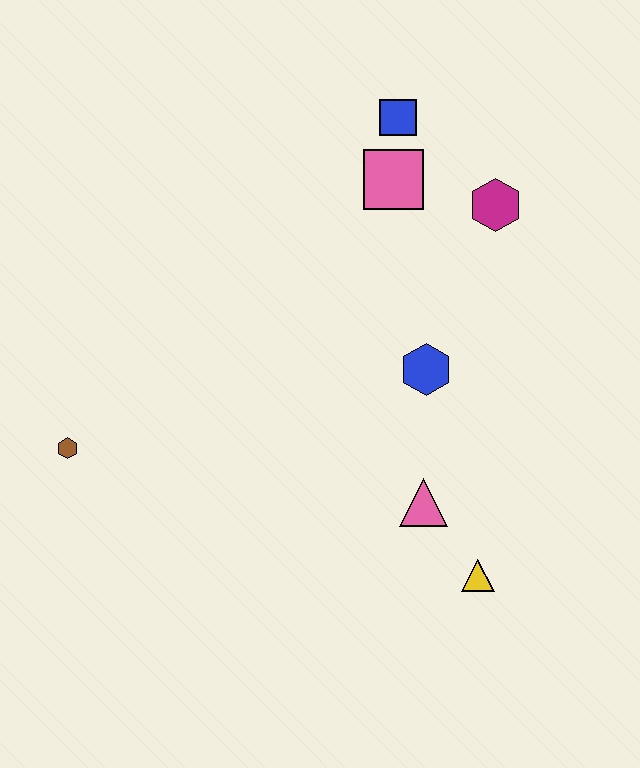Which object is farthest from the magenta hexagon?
The brown hexagon is farthest from the magenta hexagon.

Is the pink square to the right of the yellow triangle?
No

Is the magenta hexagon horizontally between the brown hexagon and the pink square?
No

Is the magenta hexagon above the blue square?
No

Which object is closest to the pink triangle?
The yellow triangle is closest to the pink triangle.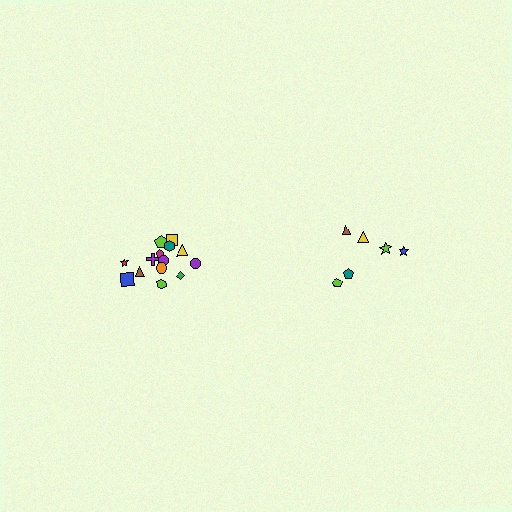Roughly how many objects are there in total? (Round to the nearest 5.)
Roughly 20 objects in total.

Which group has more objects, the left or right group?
The left group.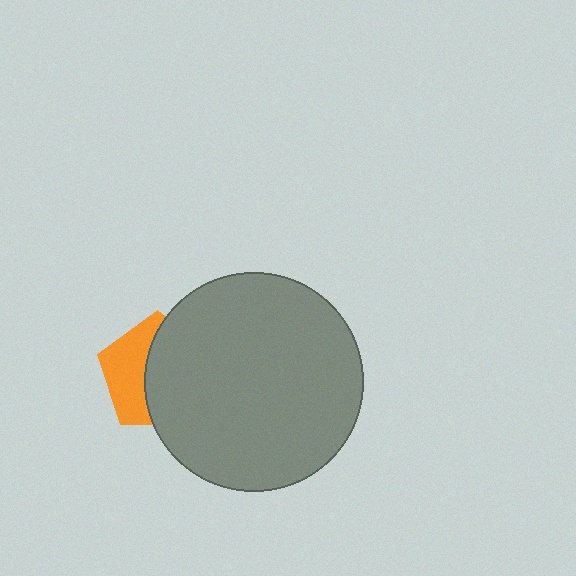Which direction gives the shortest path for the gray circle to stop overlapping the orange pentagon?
Moving right gives the shortest separation.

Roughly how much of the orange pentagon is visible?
A small part of it is visible (roughly 41%).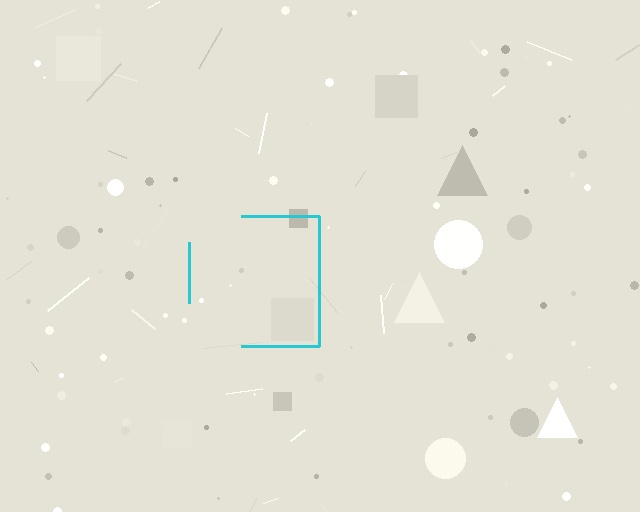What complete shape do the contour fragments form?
The contour fragments form a square.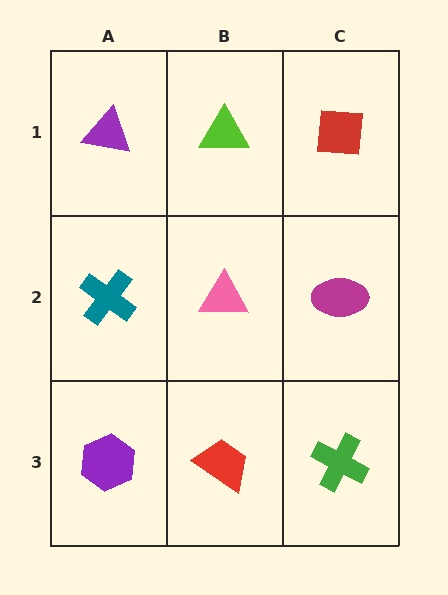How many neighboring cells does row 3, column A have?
2.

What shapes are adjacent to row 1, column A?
A teal cross (row 2, column A), a lime triangle (row 1, column B).